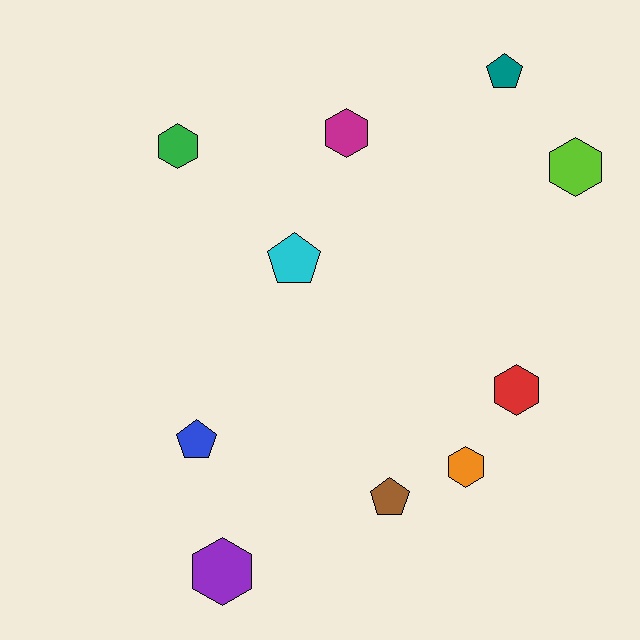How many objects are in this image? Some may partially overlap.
There are 10 objects.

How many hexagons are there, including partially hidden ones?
There are 6 hexagons.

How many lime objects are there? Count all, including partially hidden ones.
There is 1 lime object.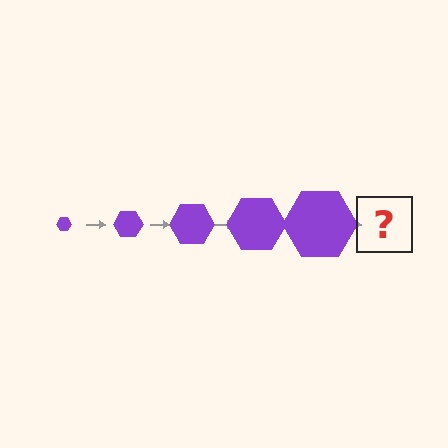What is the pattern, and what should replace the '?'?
The pattern is that the hexagon gets progressively larger each step. The '?' should be a purple hexagon, larger than the previous one.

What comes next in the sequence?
The next element should be a purple hexagon, larger than the previous one.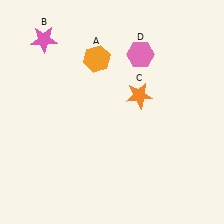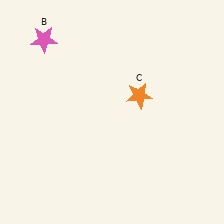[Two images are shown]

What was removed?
The pink hexagon (D), the orange hexagon (A) were removed in Image 2.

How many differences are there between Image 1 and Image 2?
There are 2 differences between the two images.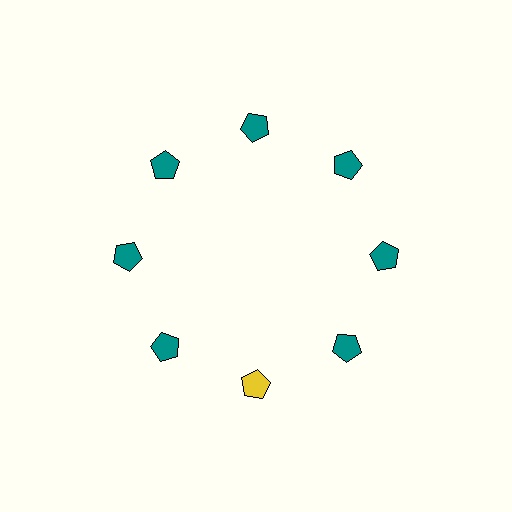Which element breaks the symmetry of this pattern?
The yellow pentagon at roughly the 6 o'clock position breaks the symmetry. All other shapes are teal pentagons.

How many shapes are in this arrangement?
There are 8 shapes arranged in a ring pattern.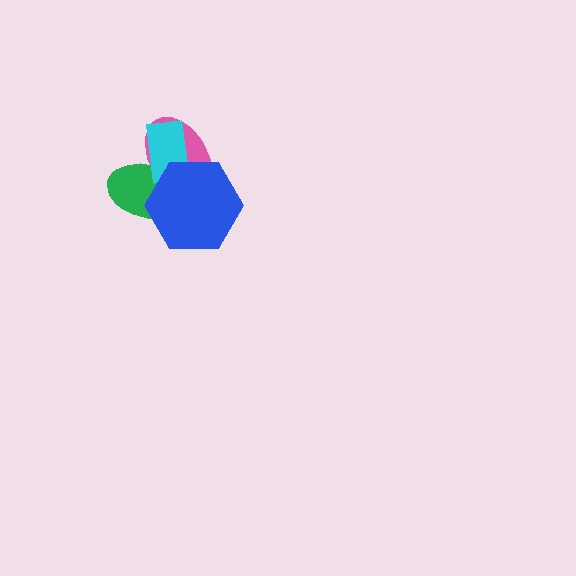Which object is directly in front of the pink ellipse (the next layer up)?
The green ellipse is directly in front of the pink ellipse.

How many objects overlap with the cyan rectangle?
3 objects overlap with the cyan rectangle.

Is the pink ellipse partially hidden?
Yes, it is partially covered by another shape.